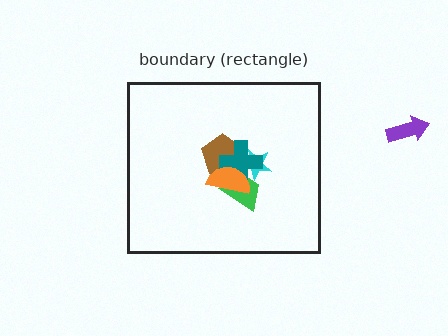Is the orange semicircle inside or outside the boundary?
Inside.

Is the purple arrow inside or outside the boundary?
Outside.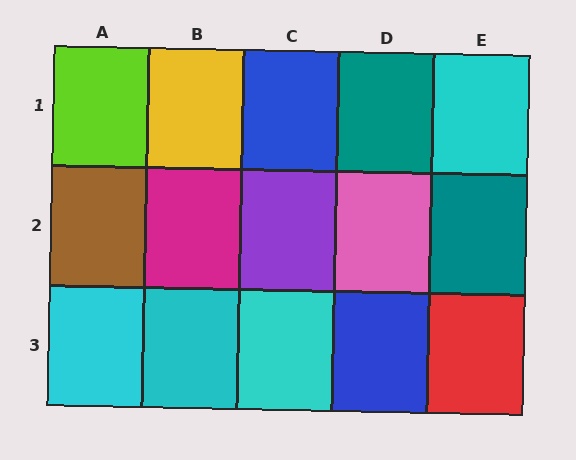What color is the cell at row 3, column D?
Blue.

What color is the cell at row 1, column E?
Cyan.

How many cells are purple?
1 cell is purple.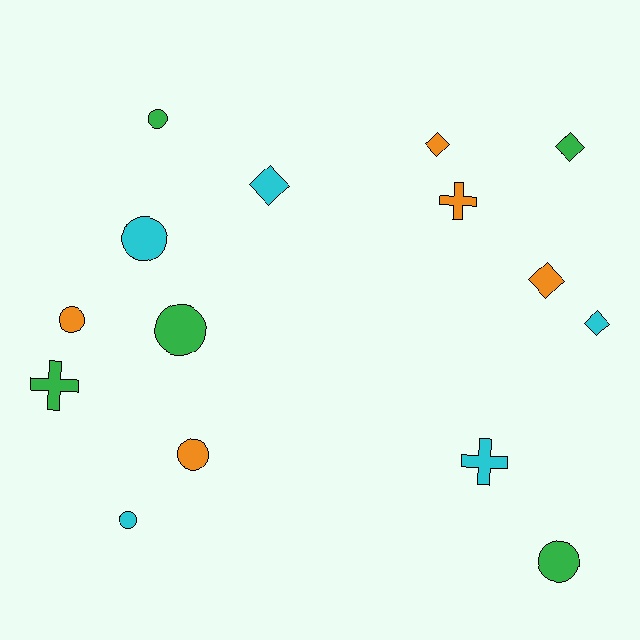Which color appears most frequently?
Cyan, with 5 objects.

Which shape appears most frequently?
Circle, with 7 objects.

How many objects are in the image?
There are 15 objects.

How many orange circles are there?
There are 2 orange circles.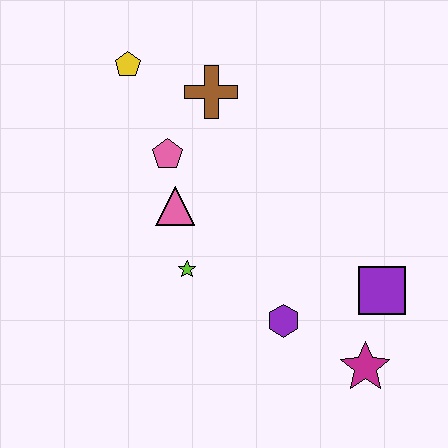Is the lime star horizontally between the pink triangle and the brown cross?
Yes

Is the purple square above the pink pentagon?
No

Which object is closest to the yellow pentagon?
The brown cross is closest to the yellow pentagon.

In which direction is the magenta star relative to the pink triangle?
The magenta star is to the right of the pink triangle.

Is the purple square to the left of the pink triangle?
No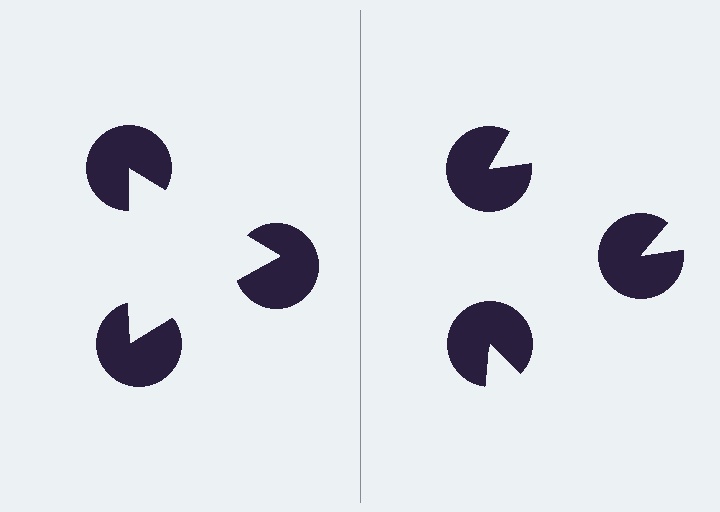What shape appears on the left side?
An illusory triangle.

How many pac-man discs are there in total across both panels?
6 — 3 on each side.